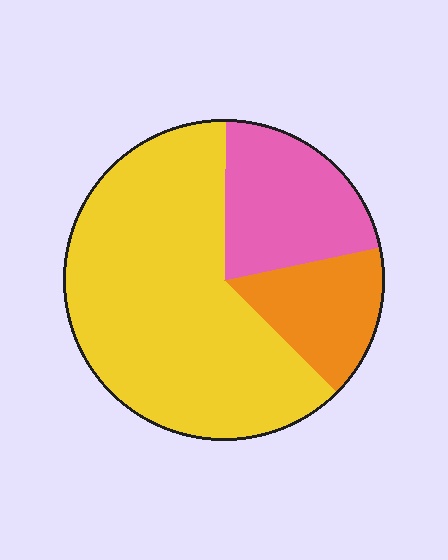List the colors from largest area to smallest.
From largest to smallest: yellow, pink, orange.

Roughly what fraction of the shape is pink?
Pink takes up about one fifth (1/5) of the shape.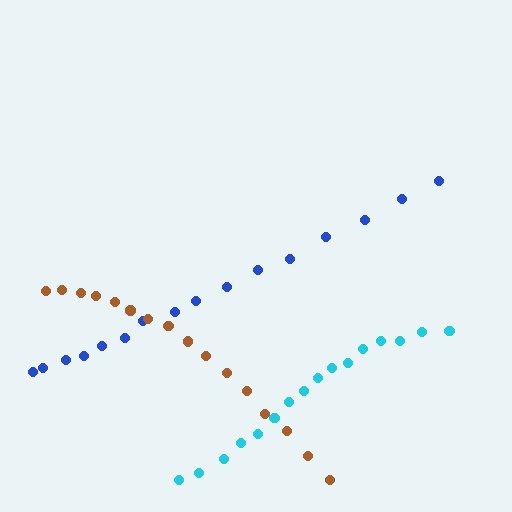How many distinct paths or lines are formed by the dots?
There are 3 distinct paths.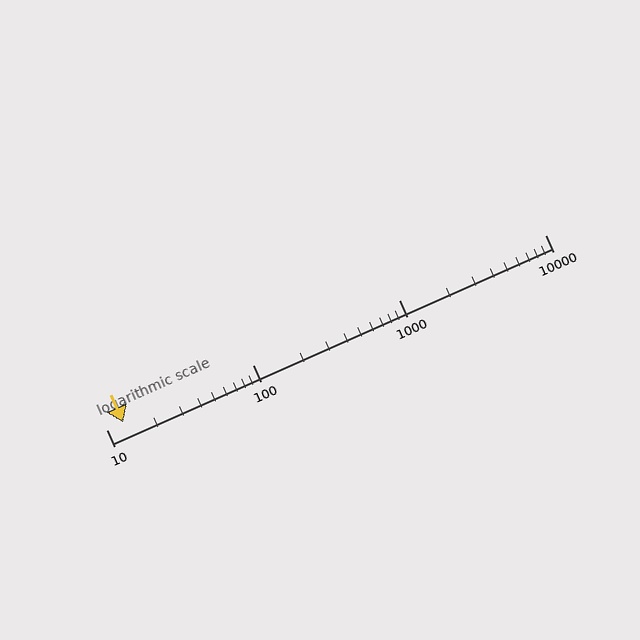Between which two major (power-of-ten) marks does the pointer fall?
The pointer is between 10 and 100.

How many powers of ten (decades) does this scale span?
The scale spans 3 decades, from 10 to 10000.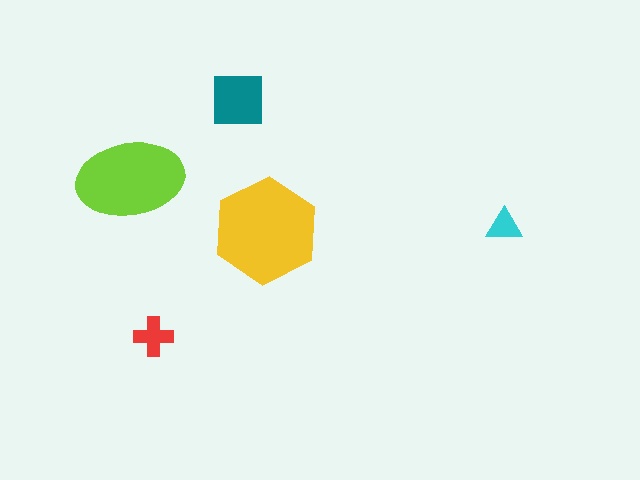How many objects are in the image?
There are 5 objects in the image.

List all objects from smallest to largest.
The cyan triangle, the red cross, the teal square, the lime ellipse, the yellow hexagon.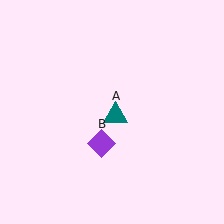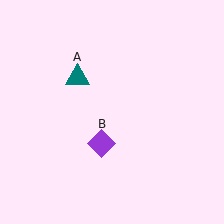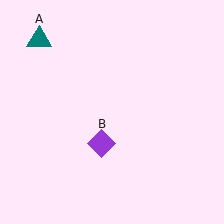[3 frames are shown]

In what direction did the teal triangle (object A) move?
The teal triangle (object A) moved up and to the left.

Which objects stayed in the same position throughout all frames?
Purple diamond (object B) remained stationary.